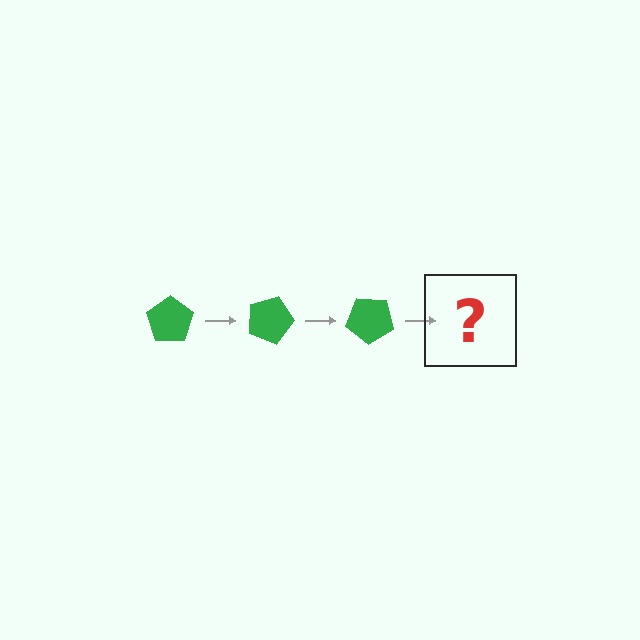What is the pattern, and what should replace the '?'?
The pattern is that the pentagon rotates 20 degrees each step. The '?' should be a green pentagon rotated 60 degrees.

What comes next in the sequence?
The next element should be a green pentagon rotated 60 degrees.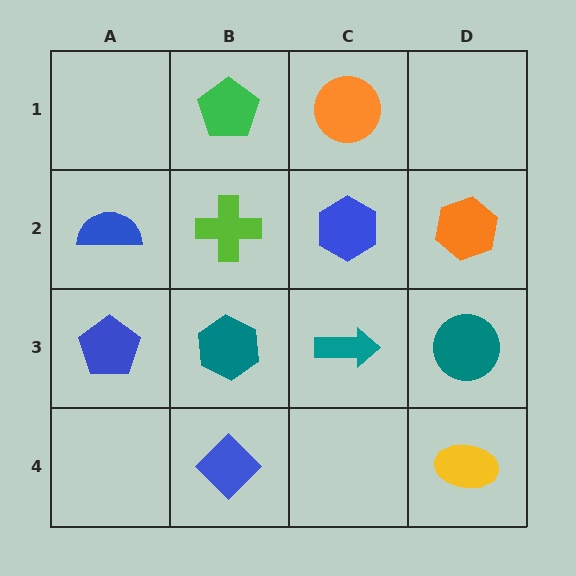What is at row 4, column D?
A yellow ellipse.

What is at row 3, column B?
A teal hexagon.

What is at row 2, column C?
A blue hexagon.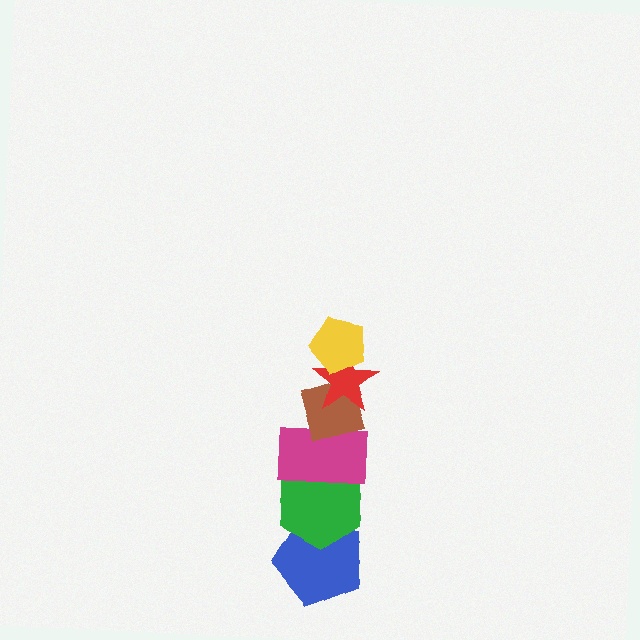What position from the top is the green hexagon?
The green hexagon is 5th from the top.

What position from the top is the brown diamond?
The brown diamond is 3rd from the top.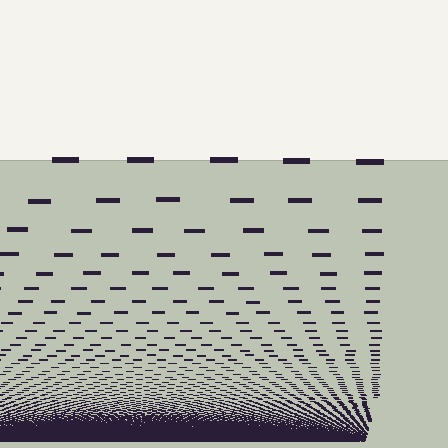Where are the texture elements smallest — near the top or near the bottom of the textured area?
Near the bottom.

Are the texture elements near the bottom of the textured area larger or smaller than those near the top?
Smaller. The gradient is inverted — elements near the bottom are smaller and denser.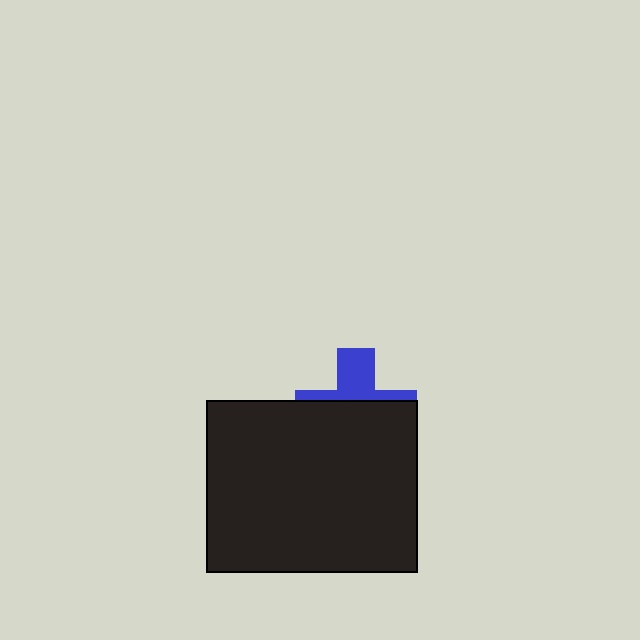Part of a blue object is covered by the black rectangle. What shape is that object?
It is a cross.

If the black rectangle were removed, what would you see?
You would see the complete blue cross.